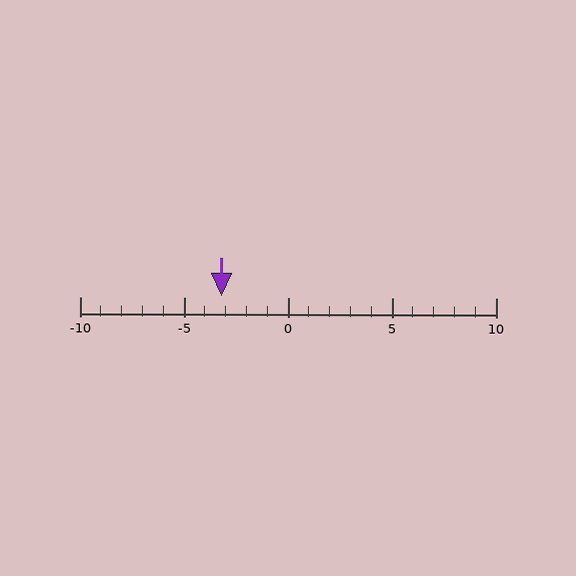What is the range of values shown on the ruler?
The ruler shows values from -10 to 10.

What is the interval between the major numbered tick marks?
The major tick marks are spaced 5 units apart.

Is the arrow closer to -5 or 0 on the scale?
The arrow is closer to -5.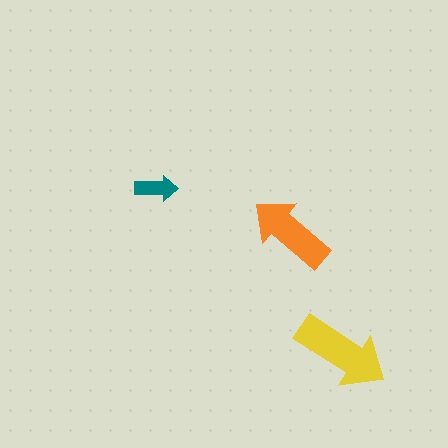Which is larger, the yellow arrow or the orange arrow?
The yellow one.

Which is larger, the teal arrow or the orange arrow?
The orange one.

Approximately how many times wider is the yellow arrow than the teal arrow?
About 2.5 times wider.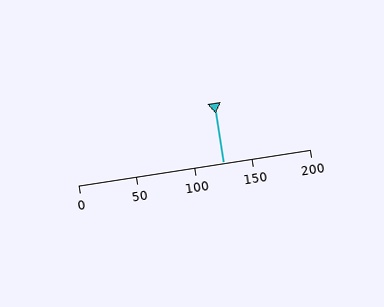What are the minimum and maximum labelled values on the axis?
The axis runs from 0 to 200.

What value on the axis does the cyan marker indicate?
The marker indicates approximately 125.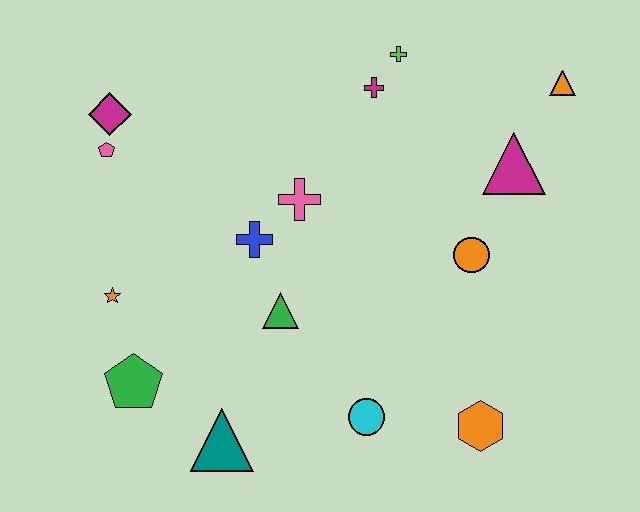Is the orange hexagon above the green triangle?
No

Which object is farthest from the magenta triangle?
The green pentagon is farthest from the magenta triangle.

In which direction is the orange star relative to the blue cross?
The orange star is to the left of the blue cross.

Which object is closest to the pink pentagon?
The magenta diamond is closest to the pink pentagon.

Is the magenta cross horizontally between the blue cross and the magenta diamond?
No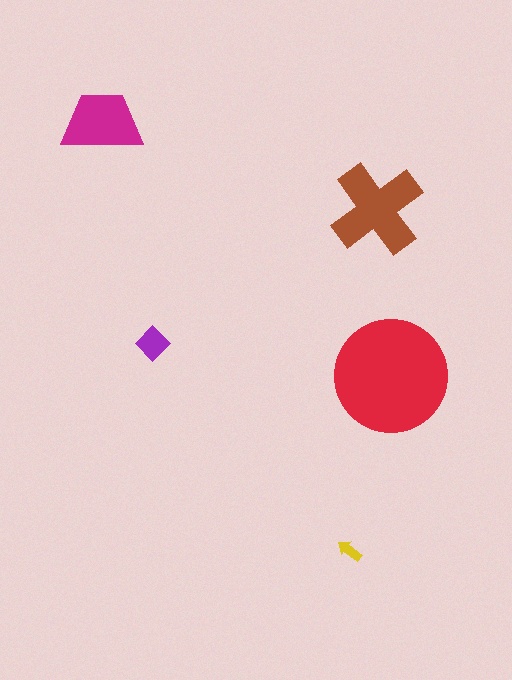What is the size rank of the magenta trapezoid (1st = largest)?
3rd.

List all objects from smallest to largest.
The yellow arrow, the purple diamond, the magenta trapezoid, the brown cross, the red circle.